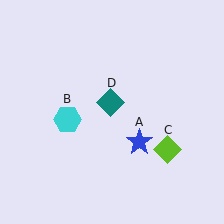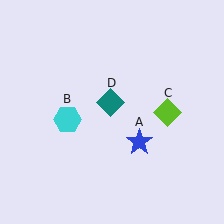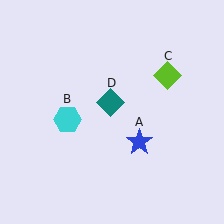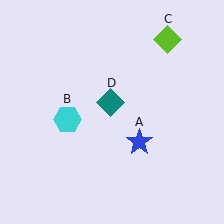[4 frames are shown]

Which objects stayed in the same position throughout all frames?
Blue star (object A) and cyan hexagon (object B) and teal diamond (object D) remained stationary.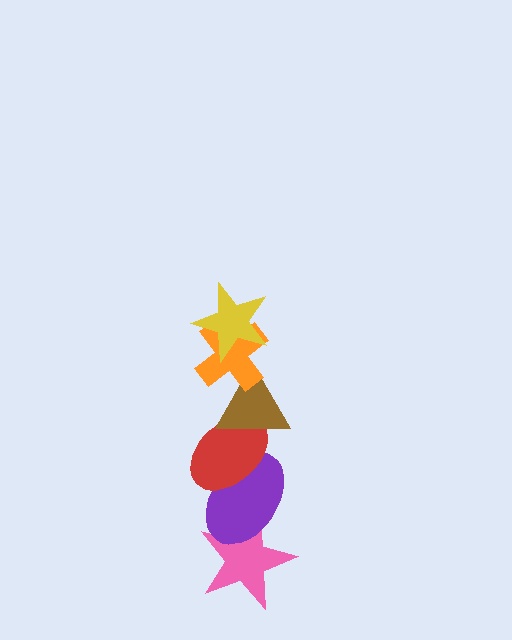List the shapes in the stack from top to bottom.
From top to bottom: the yellow star, the orange cross, the brown triangle, the red ellipse, the purple ellipse, the pink star.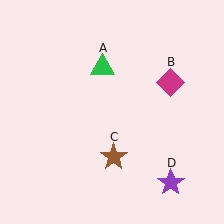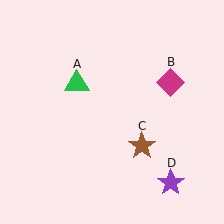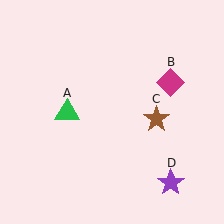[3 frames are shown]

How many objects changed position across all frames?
2 objects changed position: green triangle (object A), brown star (object C).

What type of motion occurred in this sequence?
The green triangle (object A), brown star (object C) rotated counterclockwise around the center of the scene.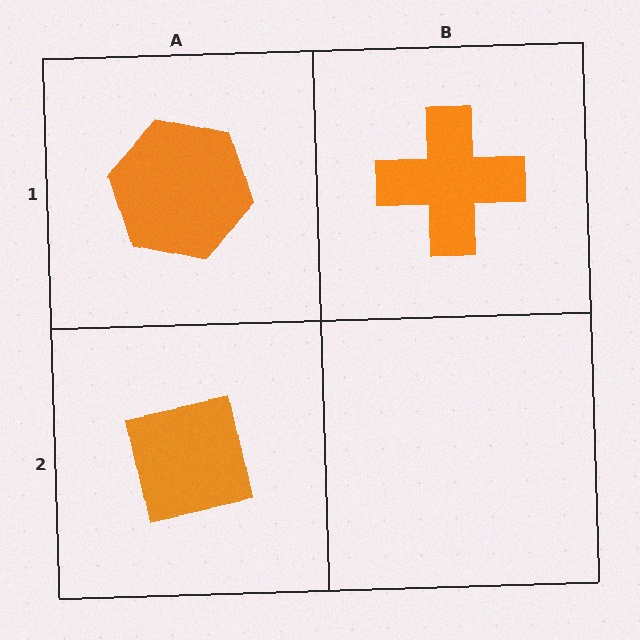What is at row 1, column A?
An orange hexagon.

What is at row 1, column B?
An orange cross.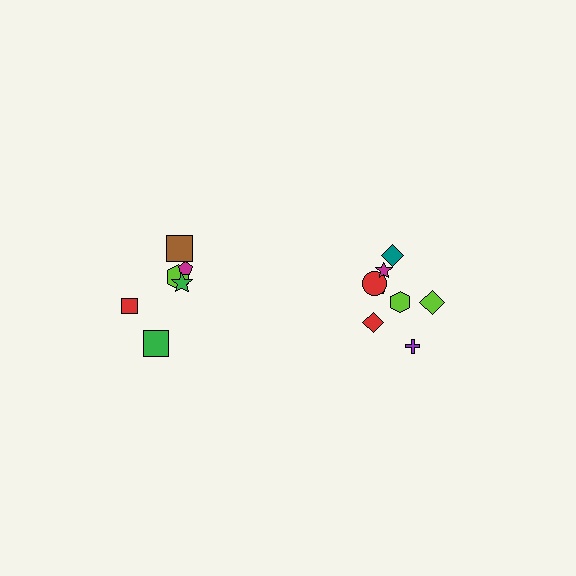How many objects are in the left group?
There are 6 objects.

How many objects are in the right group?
There are 8 objects.